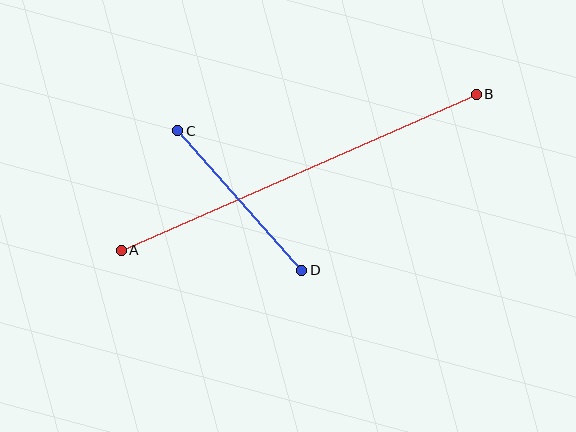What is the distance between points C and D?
The distance is approximately 187 pixels.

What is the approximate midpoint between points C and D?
The midpoint is at approximately (240, 200) pixels.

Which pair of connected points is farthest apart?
Points A and B are farthest apart.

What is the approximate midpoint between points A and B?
The midpoint is at approximately (299, 172) pixels.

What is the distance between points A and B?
The distance is approximately 388 pixels.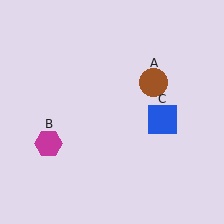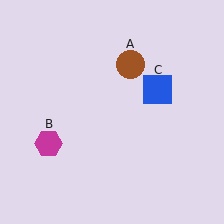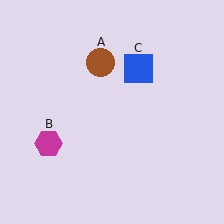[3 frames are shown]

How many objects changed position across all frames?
2 objects changed position: brown circle (object A), blue square (object C).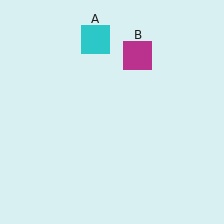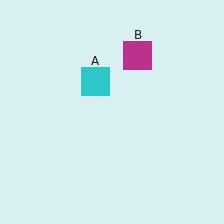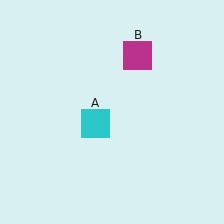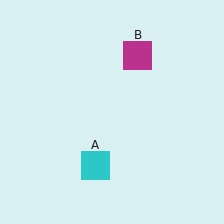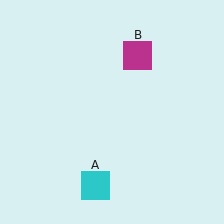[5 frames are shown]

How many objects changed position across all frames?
1 object changed position: cyan square (object A).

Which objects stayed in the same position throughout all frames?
Magenta square (object B) remained stationary.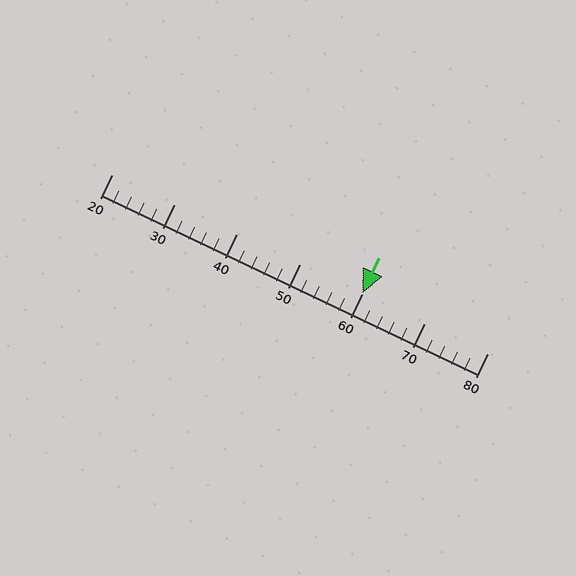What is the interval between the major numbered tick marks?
The major tick marks are spaced 10 units apart.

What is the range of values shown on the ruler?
The ruler shows values from 20 to 80.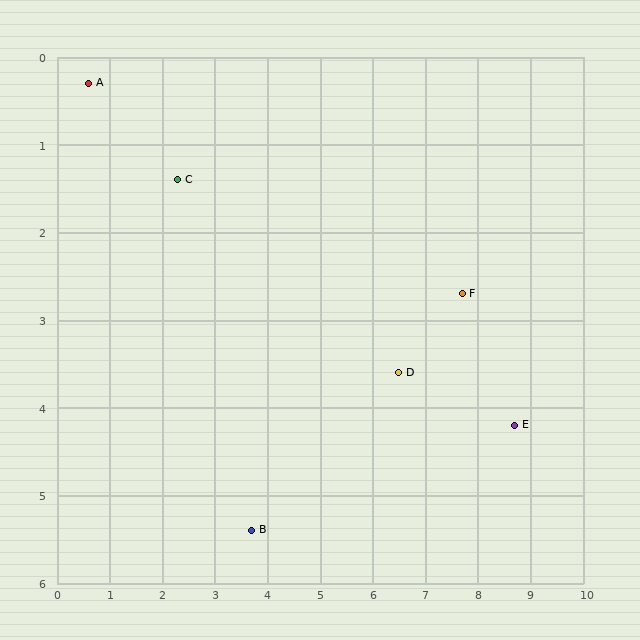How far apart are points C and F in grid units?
Points C and F are about 5.6 grid units apart.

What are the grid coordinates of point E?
Point E is at approximately (8.7, 4.2).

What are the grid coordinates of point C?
Point C is at approximately (2.3, 1.4).